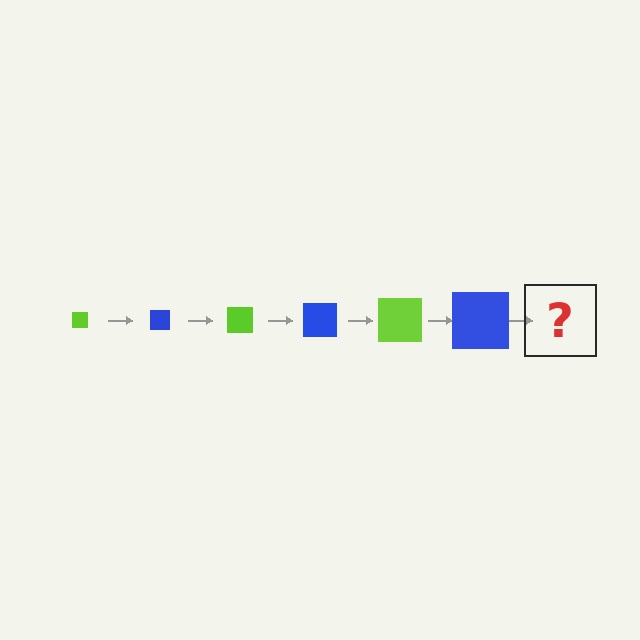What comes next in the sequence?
The next element should be a lime square, larger than the previous one.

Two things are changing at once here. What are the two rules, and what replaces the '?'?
The two rules are that the square grows larger each step and the color cycles through lime and blue. The '?' should be a lime square, larger than the previous one.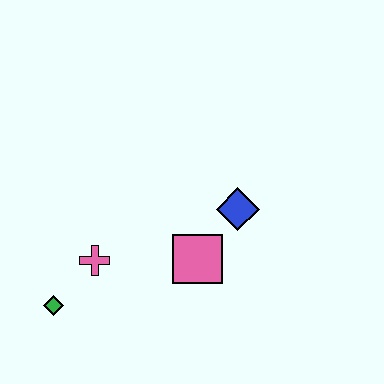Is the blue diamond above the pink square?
Yes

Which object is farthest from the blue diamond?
The green diamond is farthest from the blue diamond.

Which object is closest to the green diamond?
The pink cross is closest to the green diamond.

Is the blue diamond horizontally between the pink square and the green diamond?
No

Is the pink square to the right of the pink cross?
Yes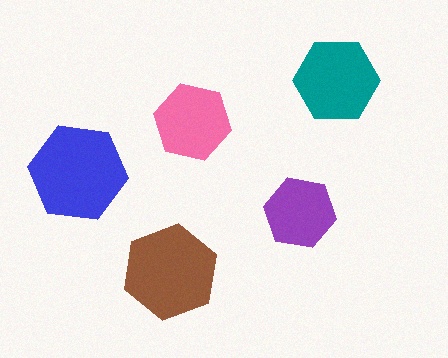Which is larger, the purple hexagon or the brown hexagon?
The brown one.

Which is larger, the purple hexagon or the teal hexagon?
The teal one.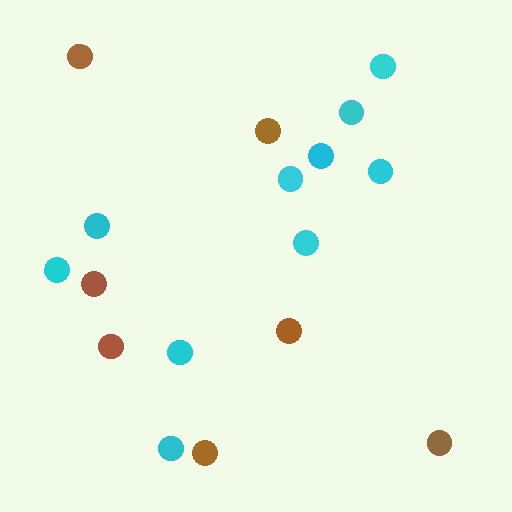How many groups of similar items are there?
There are 2 groups: one group of brown circles (7) and one group of cyan circles (10).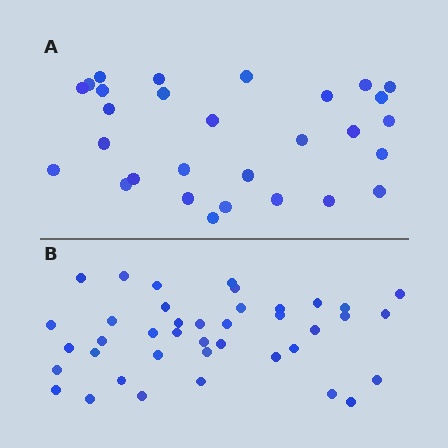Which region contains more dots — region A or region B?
Region B (the bottom region) has more dots.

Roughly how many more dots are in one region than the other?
Region B has roughly 12 or so more dots than region A.